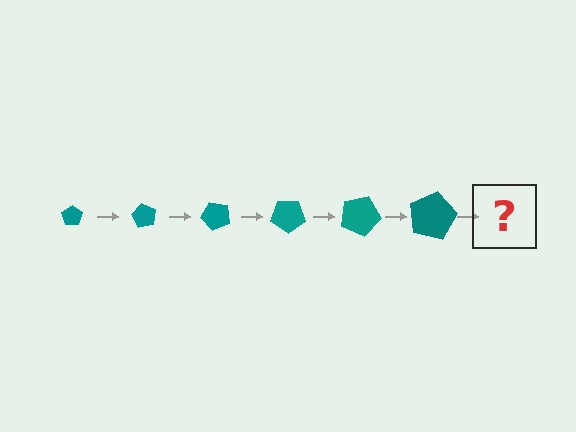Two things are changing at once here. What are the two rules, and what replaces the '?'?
The two rules are that the pentagon grows larger each step and it rotates 60 degrees each step. The '?' should be a pentagon, larger than the previous one and rotated 360 degrees from the start.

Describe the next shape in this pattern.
It should be a pentagon, larger than the previous one and rotated 360 degrees from the start.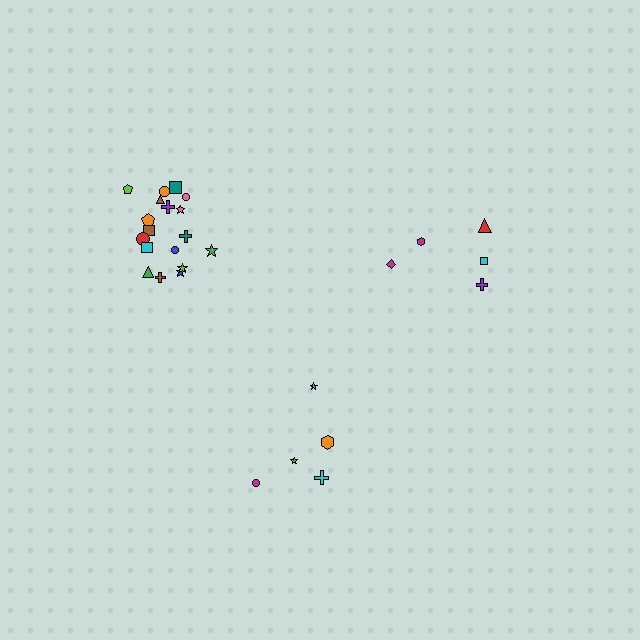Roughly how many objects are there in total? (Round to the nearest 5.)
Roughly 30 objects in total.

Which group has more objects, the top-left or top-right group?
The top-left group.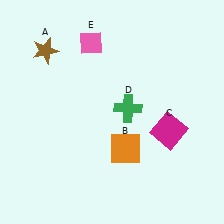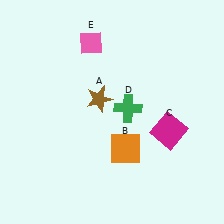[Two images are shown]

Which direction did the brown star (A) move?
The brown star (A) moved right.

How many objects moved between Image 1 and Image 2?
1 object moved between the two images.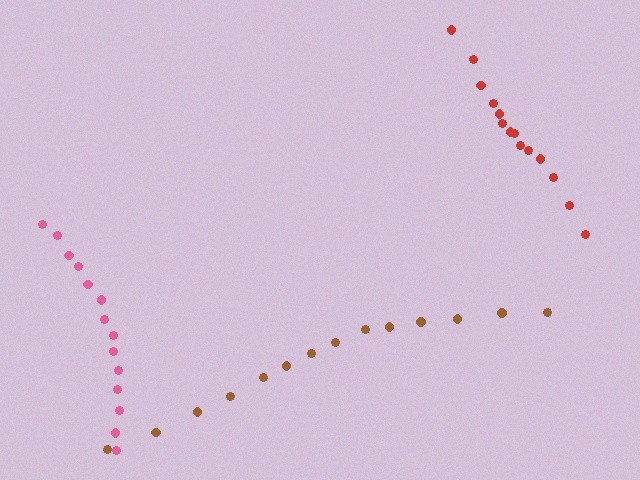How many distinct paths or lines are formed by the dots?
There are 3 distinct paths.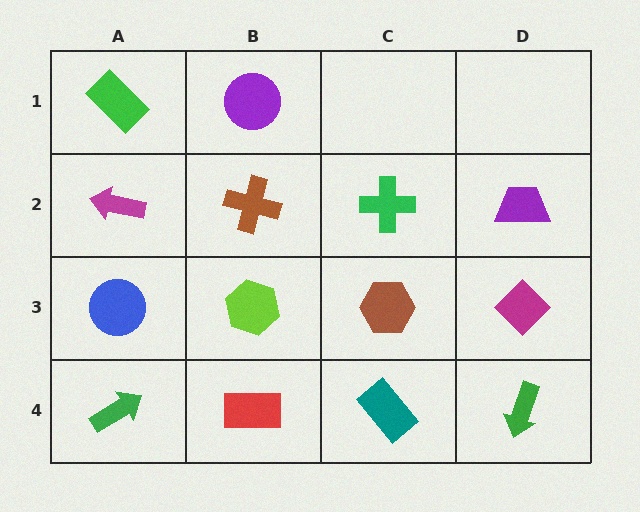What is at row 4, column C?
A teal rectangle.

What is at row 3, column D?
A magenta diamond.